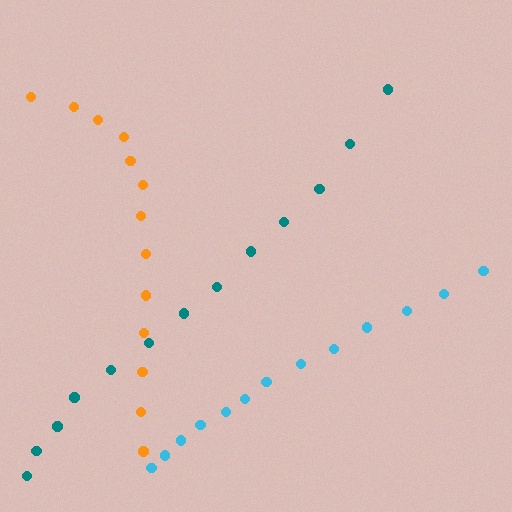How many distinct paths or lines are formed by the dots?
There are 3 distinct paths.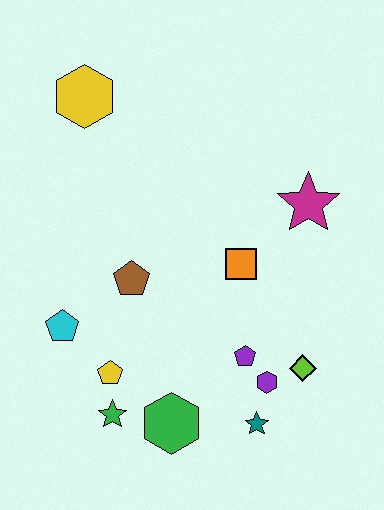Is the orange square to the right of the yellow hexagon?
Yes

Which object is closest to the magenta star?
The orange square is closest to the magenta star.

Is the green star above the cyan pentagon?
No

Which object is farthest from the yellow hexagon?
The teal star is farthest from the yellow hexagon.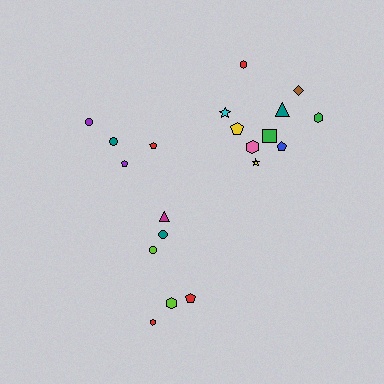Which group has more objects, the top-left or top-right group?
The top-right group.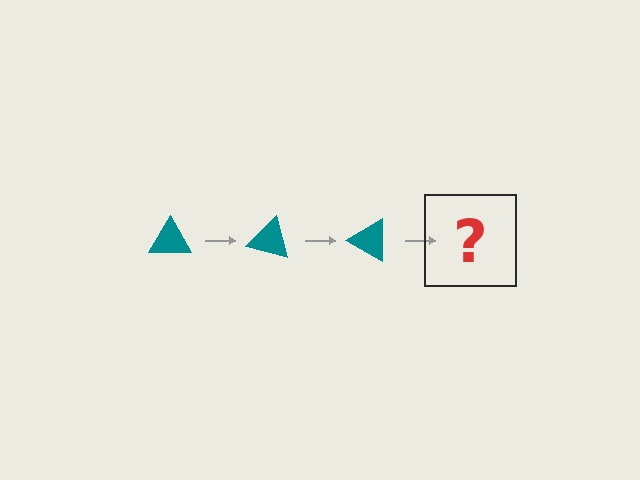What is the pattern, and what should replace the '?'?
The pattern is that the triangle rotates 15 degrees each step. The '?' should be a teal triangle rotated 45 degrees.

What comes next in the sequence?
The next element should be a teal triangle rotated 45 degrees.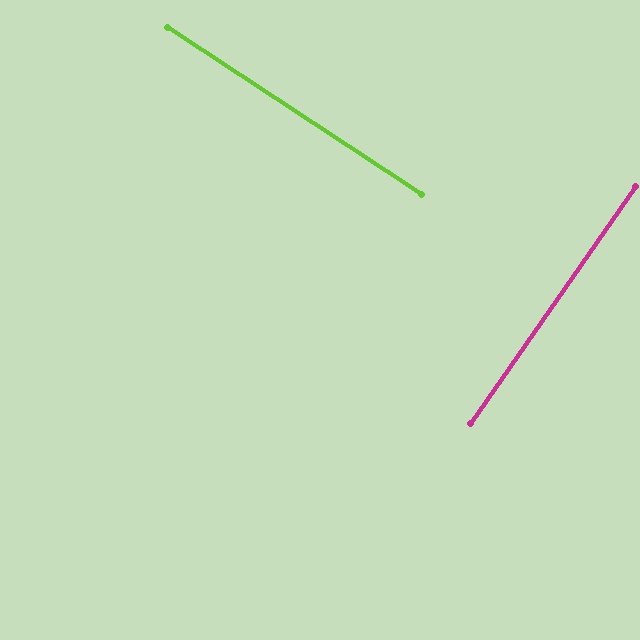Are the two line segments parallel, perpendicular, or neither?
Perpendicular — they meet at approximately 88°.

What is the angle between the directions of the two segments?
Approximately 88 degrees.